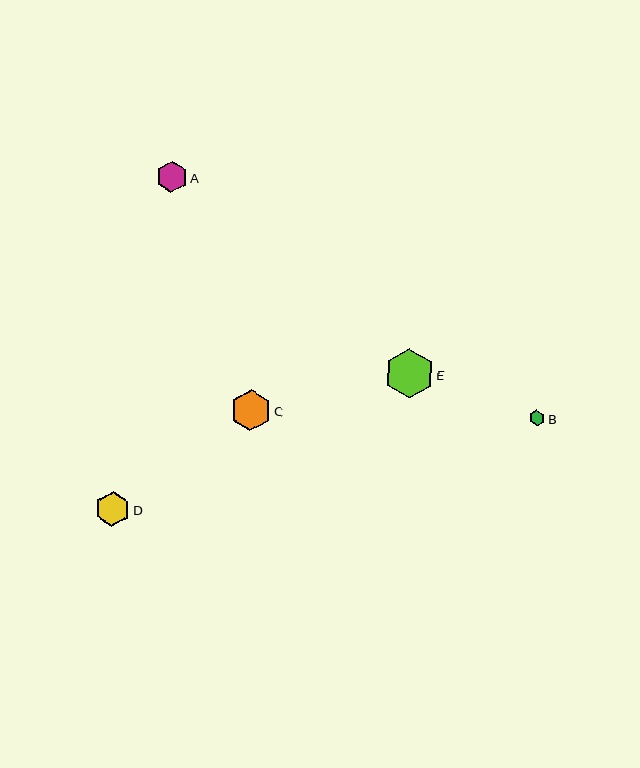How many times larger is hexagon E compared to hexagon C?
Hexagon E is approximately 1.2 times the size of hexagon C.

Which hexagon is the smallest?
Hexagon B is the smallest with a size of approximately 15 pixels.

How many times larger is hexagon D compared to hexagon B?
Hexagon D is approximately 2.3 times the size of hexagon B.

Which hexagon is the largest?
Hexagon E is the largest with a size of approximately 49 pixels.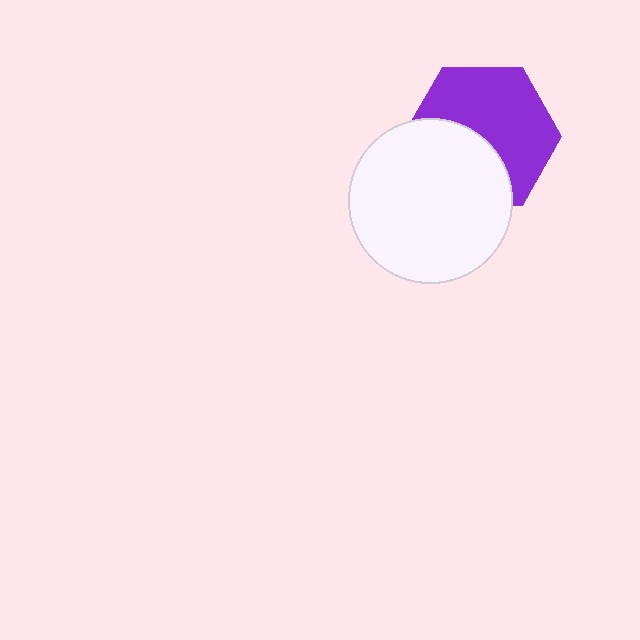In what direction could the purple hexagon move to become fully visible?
The purple hexagon could move up. That would shift it out from behind the white circle entirely.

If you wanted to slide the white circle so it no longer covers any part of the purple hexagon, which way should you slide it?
Slide it down — that is the most direct way to separate the two shapes.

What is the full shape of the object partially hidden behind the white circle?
The partially hidden object is a purple hexagon.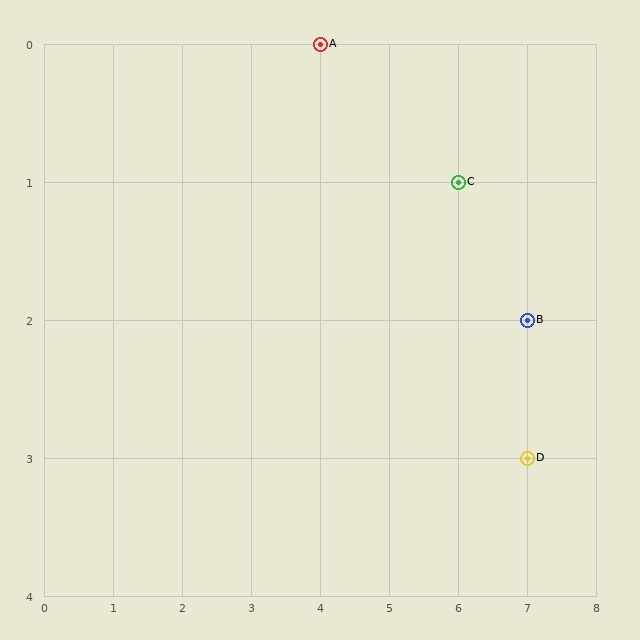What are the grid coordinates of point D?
Point D is at grid coordinates (7, 3).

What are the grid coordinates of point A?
Point A is at grid coordinates (4, 0).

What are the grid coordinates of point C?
Point C is at grid coordinates (6, 1).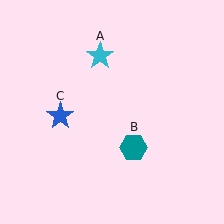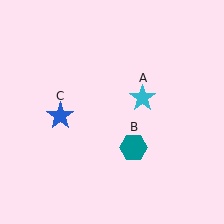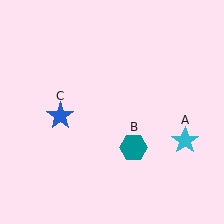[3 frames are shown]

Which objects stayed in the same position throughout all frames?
Teal hexagon (object B) and blue star (object C) remained stationary.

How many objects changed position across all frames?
1 object changed position: cyan star (object A).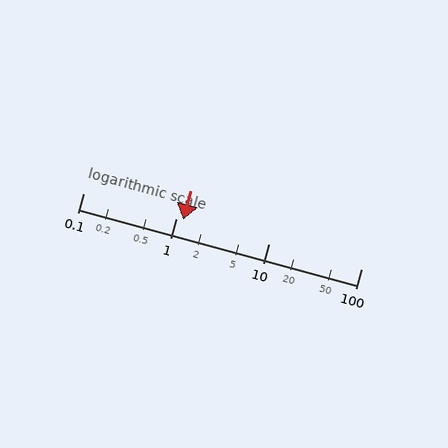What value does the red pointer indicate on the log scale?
The pointer indicates approximately 1.2.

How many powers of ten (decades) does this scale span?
The scale spans 3 decades, from 0.1 to 100.